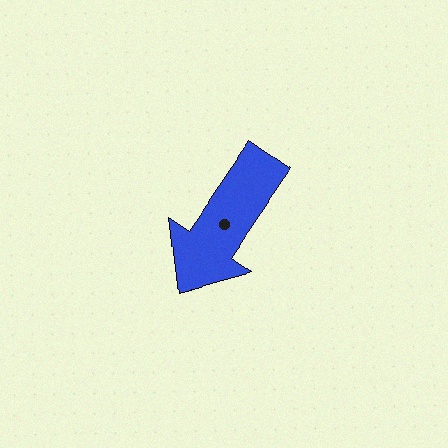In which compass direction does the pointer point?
Southwest.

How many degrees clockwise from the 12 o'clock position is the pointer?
Approximately 214 degrees.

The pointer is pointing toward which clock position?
Roughly 7 o'clock.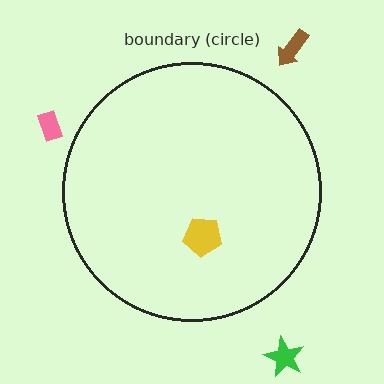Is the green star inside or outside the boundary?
Outside.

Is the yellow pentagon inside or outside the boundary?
Inside.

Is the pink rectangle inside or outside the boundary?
Outside.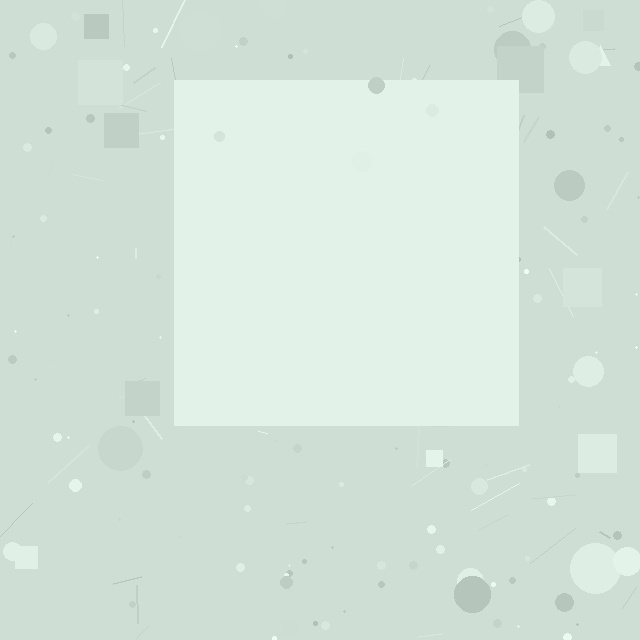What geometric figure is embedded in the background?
A square is embedded in the background.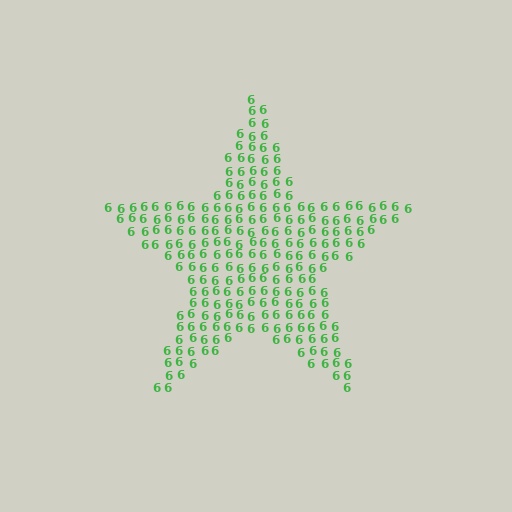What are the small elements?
The small elements are digit 6's.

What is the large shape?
The large shape is a star.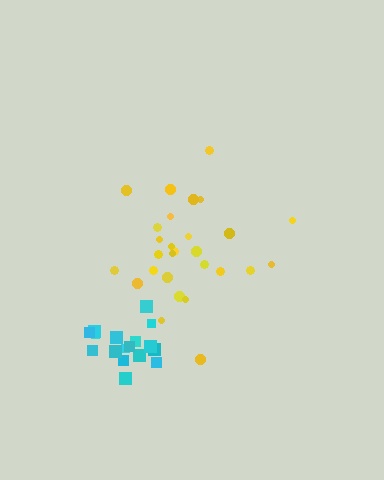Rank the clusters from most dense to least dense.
cyan, yellow.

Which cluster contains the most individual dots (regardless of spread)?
Yellow (28).